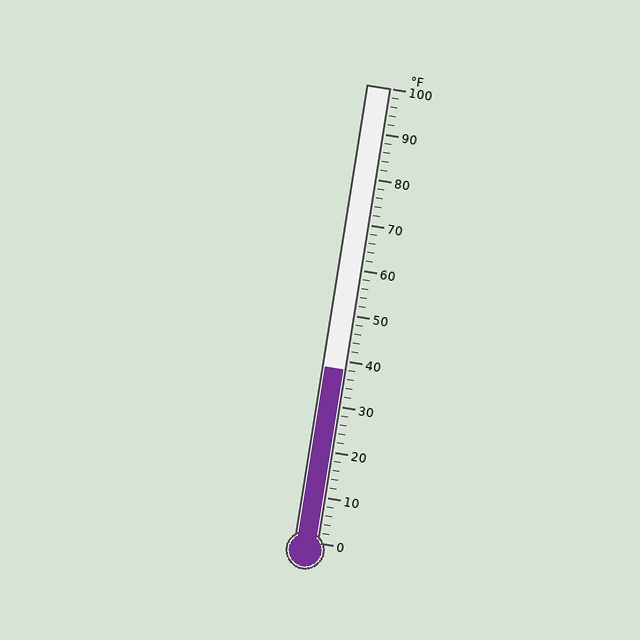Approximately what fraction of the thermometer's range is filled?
The thermometer is filled to approximately 40% of its range.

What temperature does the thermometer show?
The thermometer shows approximately 38°F.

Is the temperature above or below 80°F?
The temperature is below 80°F.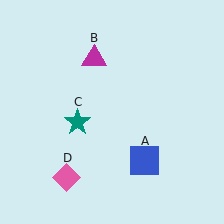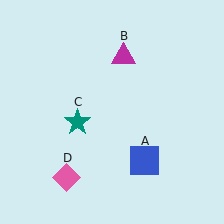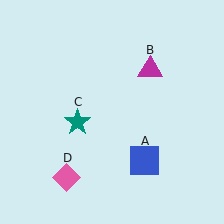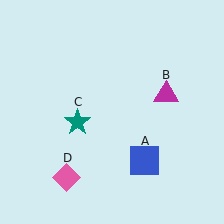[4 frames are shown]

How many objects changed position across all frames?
1 object changed position: magenta triangle (object B).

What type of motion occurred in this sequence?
The magenta triangle (object B) rotated clockwise around the center of the scene.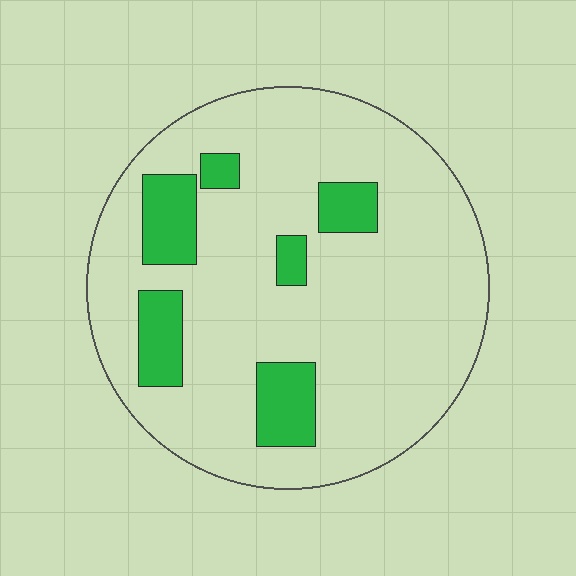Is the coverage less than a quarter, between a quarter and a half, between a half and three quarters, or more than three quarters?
Less than a quarter.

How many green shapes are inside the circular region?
6.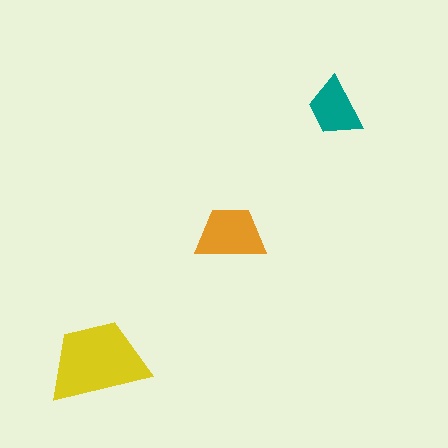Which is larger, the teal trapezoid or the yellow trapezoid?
The yellow one.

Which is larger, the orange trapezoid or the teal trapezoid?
The orange one.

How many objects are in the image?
There are 3 objects in the image.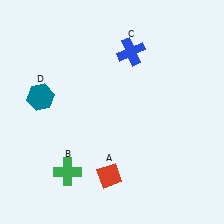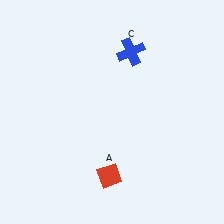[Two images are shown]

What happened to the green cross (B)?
The green cross (B) was removed in Image 2. It was in the bottom-left area of Image 1.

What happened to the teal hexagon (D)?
The teal hexagon (D) was removed in Image 2. It was in the top-left area of Image 1.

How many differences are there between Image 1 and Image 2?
There are 2 differences between the two images.